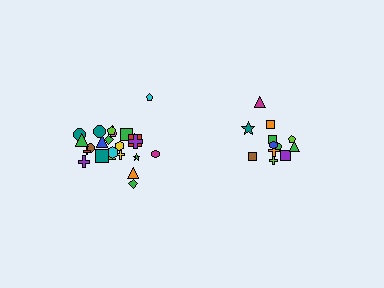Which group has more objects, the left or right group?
The left group.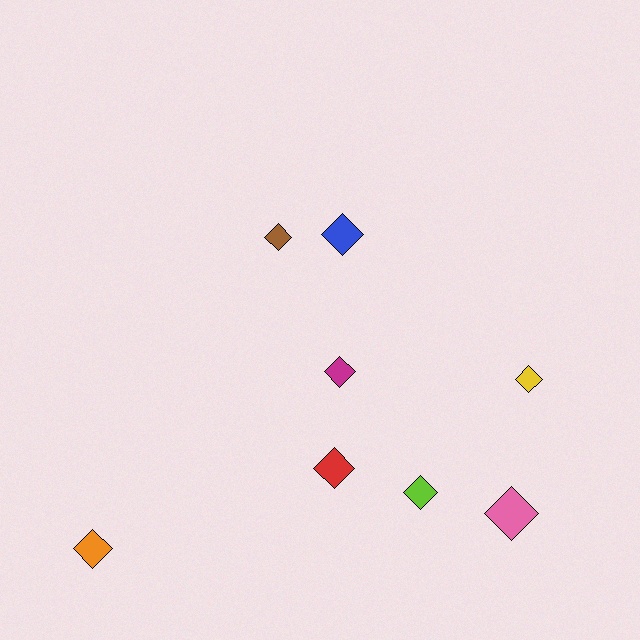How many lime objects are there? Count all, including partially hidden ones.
There is 1 lime object.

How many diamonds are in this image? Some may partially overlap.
There are 8 diamonds.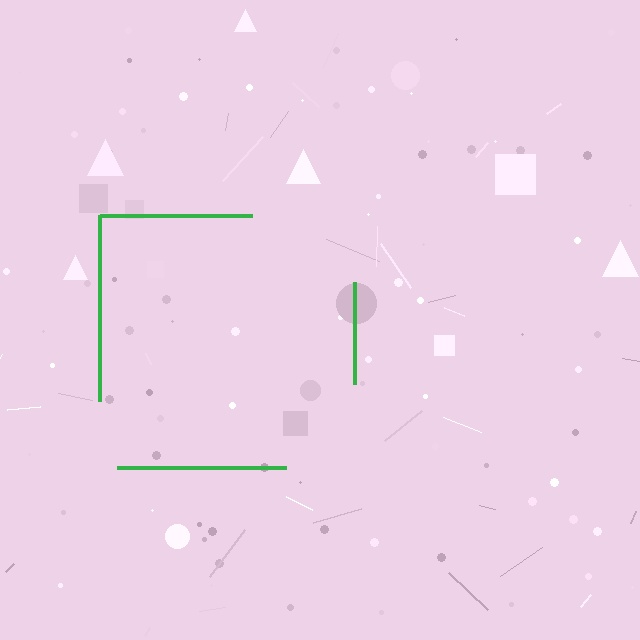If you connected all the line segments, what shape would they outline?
They would outline a square.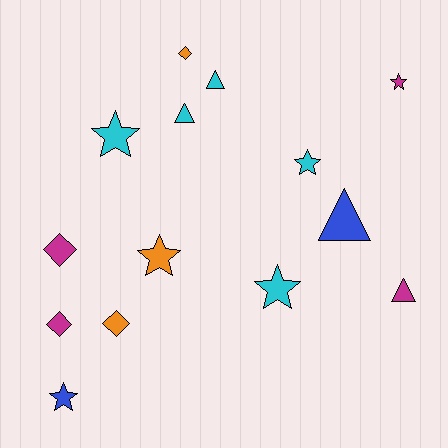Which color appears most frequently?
Cyan, with 5 objects.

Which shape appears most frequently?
Star, with 6 objects.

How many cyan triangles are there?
There are 2 cyan triangles.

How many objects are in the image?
There are 14 objects.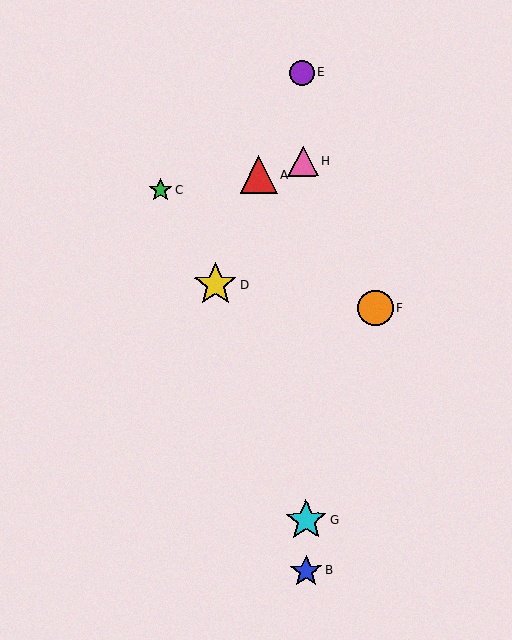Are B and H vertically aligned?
Yes, both are at x≈306.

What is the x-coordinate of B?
Object B is at x≈306.